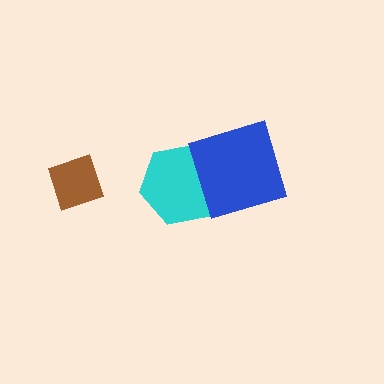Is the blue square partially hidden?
No, no other shape covers it.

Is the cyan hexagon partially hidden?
Yes, it is partially covered by another shape.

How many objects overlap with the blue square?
1 object overlaps with the blue square.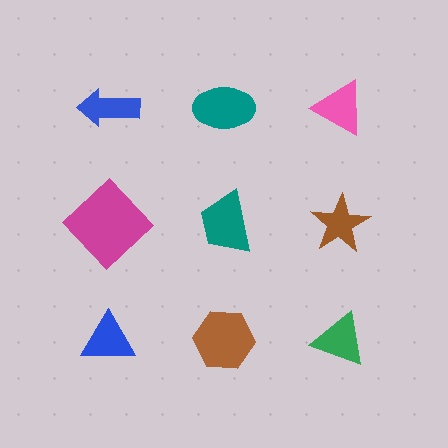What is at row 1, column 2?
A teal ellipse.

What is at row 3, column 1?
A blue triangle.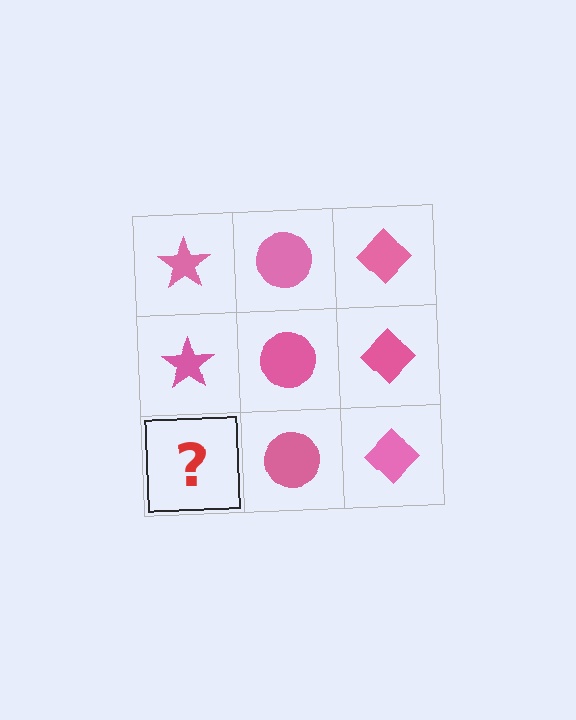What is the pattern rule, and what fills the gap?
The rule is that each column has a consistent shape. The gap should be filled with a pink star.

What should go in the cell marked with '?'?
The missing cell should contain a pink star.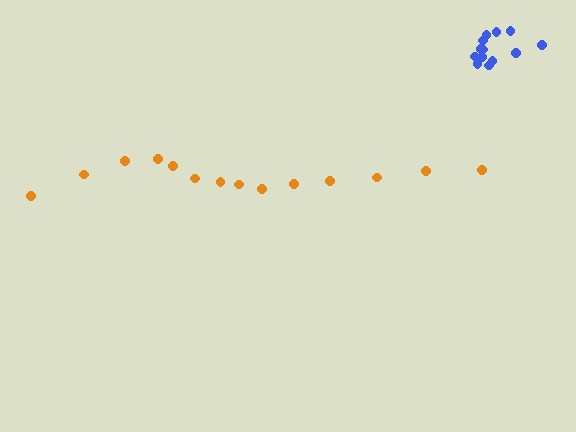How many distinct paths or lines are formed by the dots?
There are 2 distinct paths.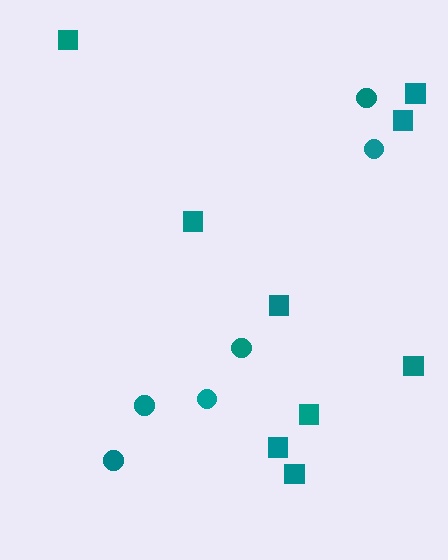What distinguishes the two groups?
There are 2 groups: one group of squares (9) and one group of circles (6).